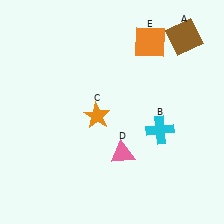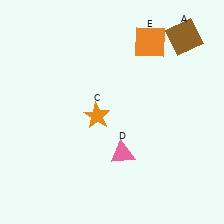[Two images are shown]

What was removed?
The cyan cross (B) was removed in Image 2.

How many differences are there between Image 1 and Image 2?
There is 1 difference between the two images.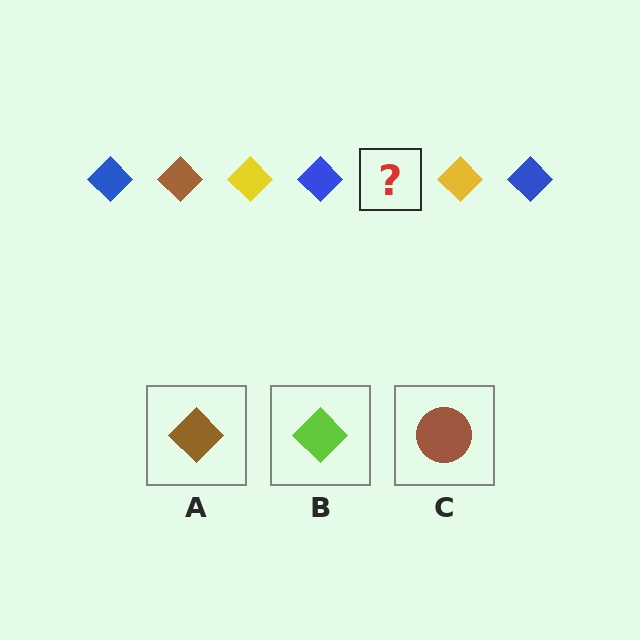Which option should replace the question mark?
Option A.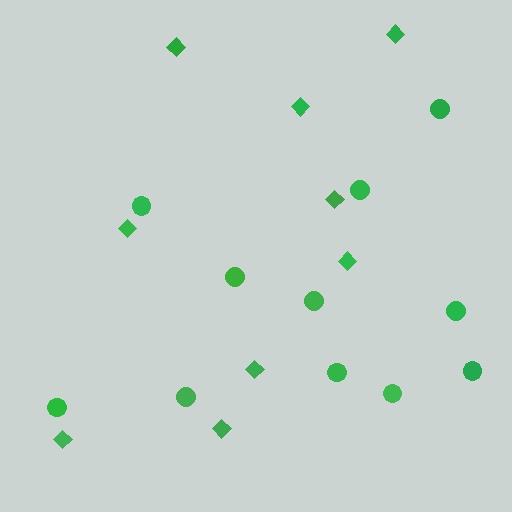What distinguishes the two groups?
There are 2 groups: one group of diamonds (9) and one group of circles (11).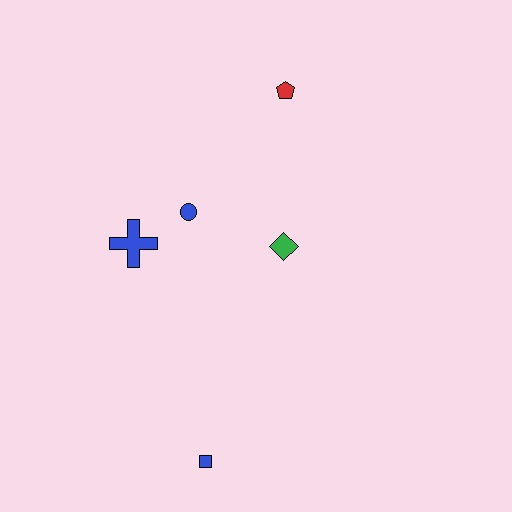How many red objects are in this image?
There is 1 red object.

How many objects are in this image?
There are 5 objects.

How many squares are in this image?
There is 1 square.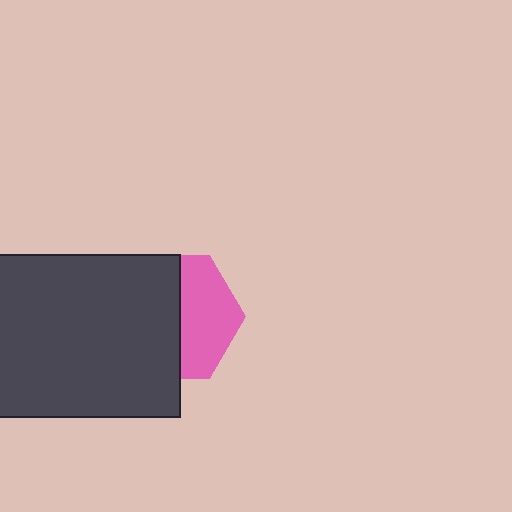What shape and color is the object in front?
The object in front is a dark gray rectangle.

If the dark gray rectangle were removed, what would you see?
You would see the complete pink hexagon.